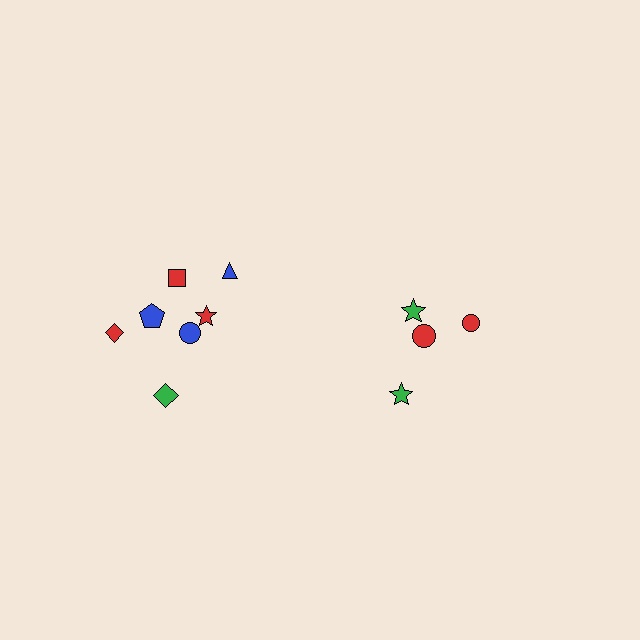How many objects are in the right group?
There are 4 objects.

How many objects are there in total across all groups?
There are 11 objects.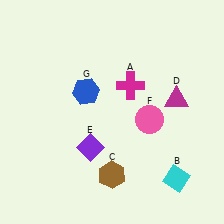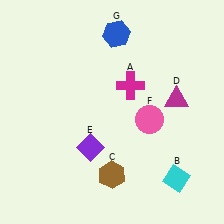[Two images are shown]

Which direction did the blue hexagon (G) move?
The blue hexagon (G) moved up.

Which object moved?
The blue hexagon (G) moved up.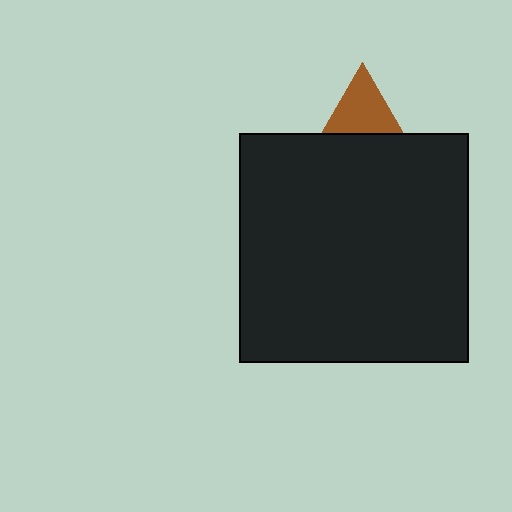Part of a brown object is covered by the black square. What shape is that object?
It is a triangle.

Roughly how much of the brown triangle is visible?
A small part of it is visible (roughly 43%).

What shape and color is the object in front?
The object in front is a black square.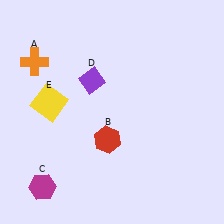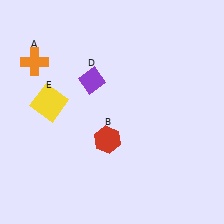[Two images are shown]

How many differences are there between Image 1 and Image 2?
There is 1 difference between the two images.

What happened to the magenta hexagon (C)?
The magenta hexagon (C) was removed in Image 2. It was in the bottom-left area of Image 1.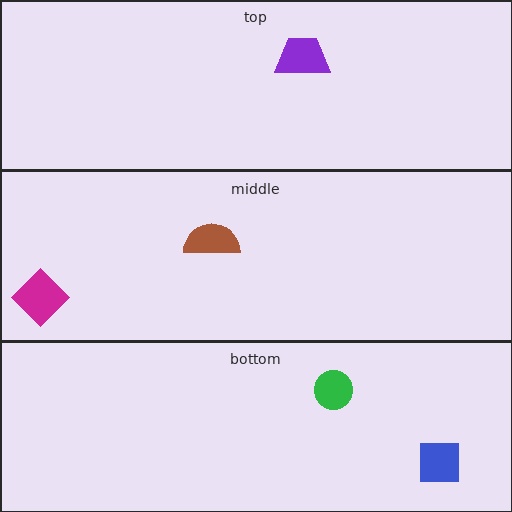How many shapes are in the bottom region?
2.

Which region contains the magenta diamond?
The middle region.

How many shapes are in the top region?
1.